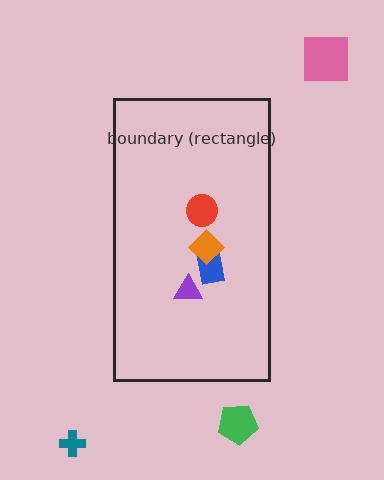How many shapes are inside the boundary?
4 inside, 3 outside.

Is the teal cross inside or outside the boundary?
Outside.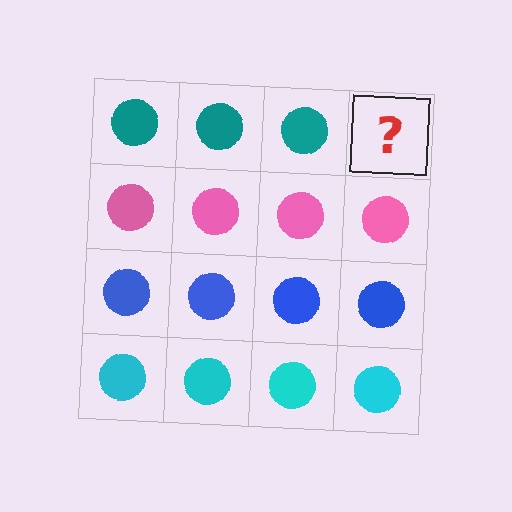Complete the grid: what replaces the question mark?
The question mark should be replaced with a teal circle.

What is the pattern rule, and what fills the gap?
The rule is that each row has a consistent color. The gap should be filled with a teal circle.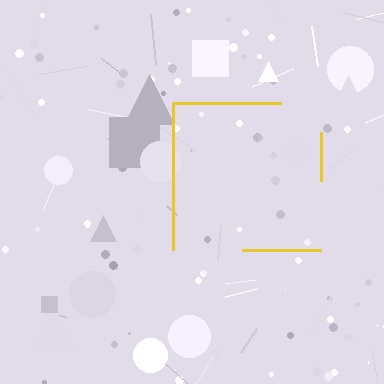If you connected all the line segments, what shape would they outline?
They would outline a square.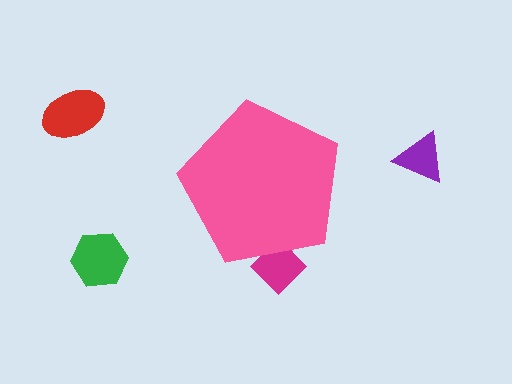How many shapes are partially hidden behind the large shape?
1 shape is partially hidden.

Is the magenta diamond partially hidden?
Yes, the magenta diamond is partially hidden behind the pink pentagon.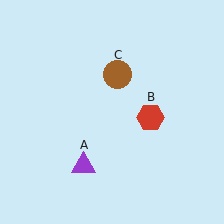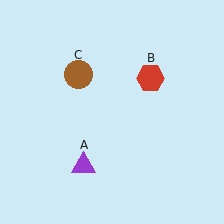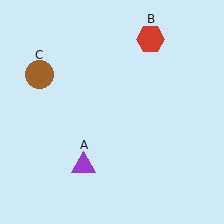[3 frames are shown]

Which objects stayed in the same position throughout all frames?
Purple triangle (object A) remained stationary.